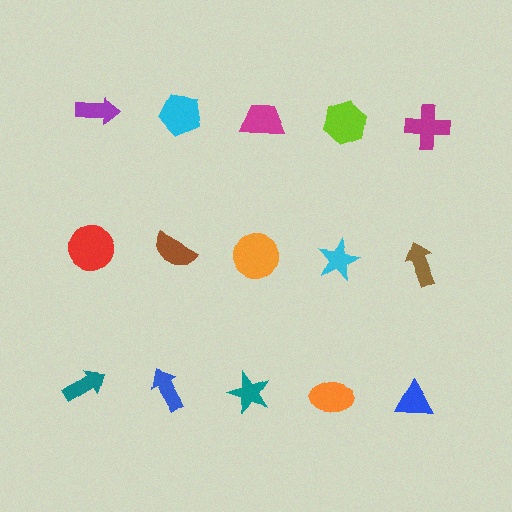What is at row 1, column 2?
A cyan pentagon.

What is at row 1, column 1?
A purple arrow.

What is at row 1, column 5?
A magenta cross.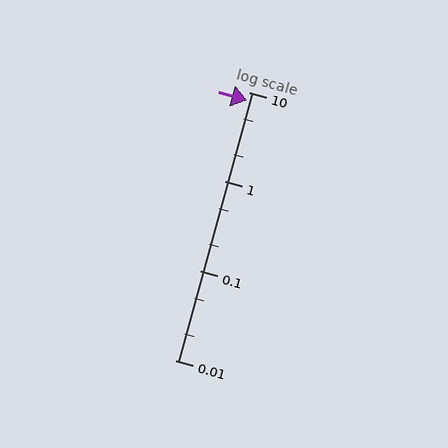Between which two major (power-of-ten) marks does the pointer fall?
The pointer is between 1 and 10.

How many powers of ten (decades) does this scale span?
The scale spans 3 decades, from 0.01 to 10.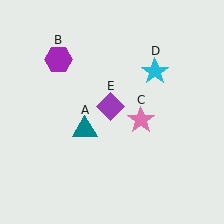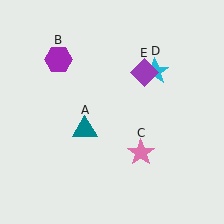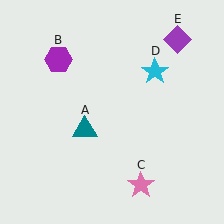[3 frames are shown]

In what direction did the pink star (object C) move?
The pink star (object C) moved down.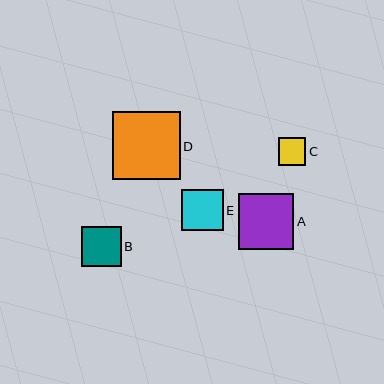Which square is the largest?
Square D is the largest with a size of approximately 68 pixels.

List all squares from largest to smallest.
From largest to smallest: D, A, E, B, C.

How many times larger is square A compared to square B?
Square A is approximately 1.4 times the size of square B.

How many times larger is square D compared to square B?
Square D is approximately 1.7 times the size of square B.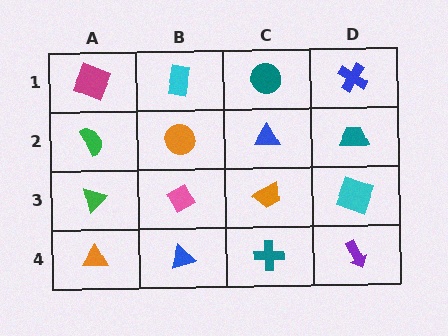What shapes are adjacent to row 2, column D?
A blue cross (row 1, column D), a cyan square (row 3, column D), a blue triangle (row 2, column C).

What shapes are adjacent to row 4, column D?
A cyan square (row 3, column D), a teal cross (row 4, column C).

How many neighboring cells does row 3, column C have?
4.